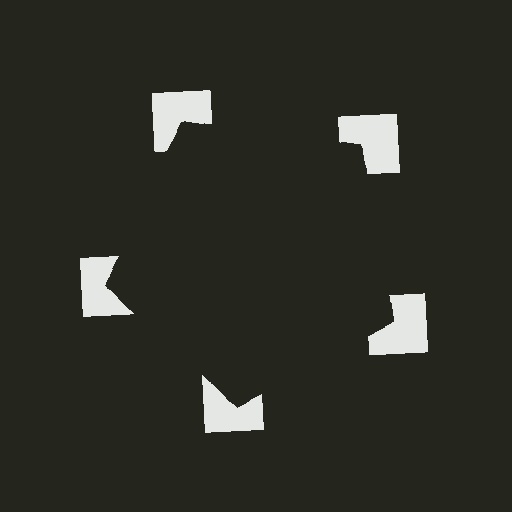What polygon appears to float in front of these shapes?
An illusory pentagon — its edges are inferred from the aligned wedge cuts in the notched squares, not physically drawn.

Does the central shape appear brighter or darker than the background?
It typically appears slightly darker than the background, even though no actual brightness change is drawn.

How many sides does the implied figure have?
5 sides.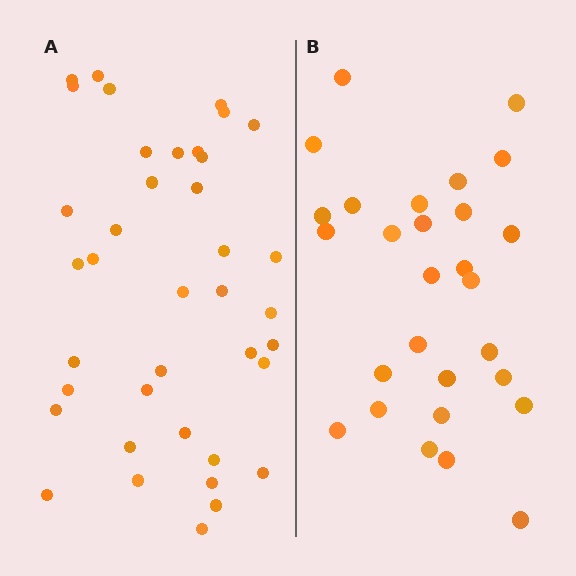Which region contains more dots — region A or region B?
Region A (the left region) has more dots.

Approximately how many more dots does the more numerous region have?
Region A has roughly 12 or so more dots than region B.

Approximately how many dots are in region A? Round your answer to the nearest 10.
About 40 dots. (The exact count is 39, which rounds to 40.)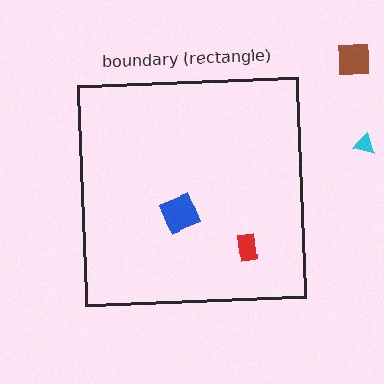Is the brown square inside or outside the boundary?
Outside.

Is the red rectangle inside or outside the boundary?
Inside.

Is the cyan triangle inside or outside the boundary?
Outside.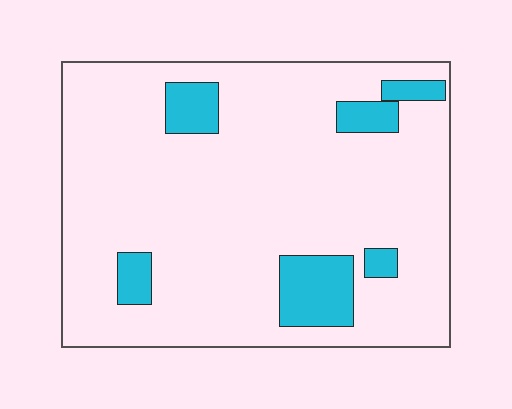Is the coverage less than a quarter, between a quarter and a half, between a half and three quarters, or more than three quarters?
Less than a quarter.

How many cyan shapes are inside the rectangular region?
6.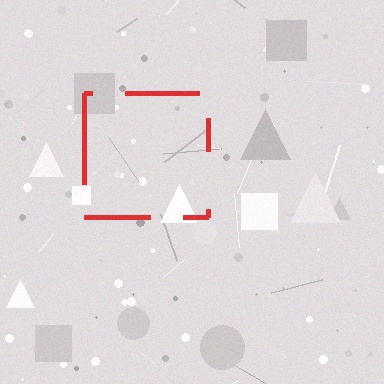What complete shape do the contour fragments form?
The contour fragments form a square.